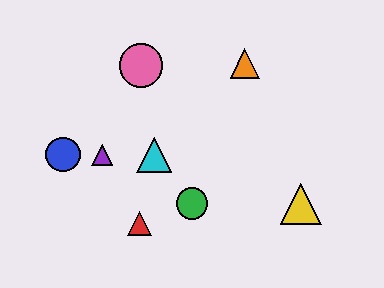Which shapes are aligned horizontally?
The blue circle, the purple triangle, the cyan triangle are aligned horizontally.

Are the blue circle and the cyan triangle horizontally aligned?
Yes, both are at y≈155.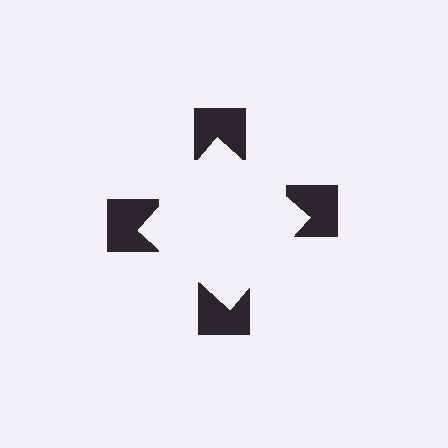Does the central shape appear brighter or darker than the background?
It typically appears slightly brighter than the background, even though no actual brightness change is drawn.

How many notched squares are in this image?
There are 4 — one at each vertex of the illusory square.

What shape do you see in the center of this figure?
An illusory square — its edges are inferred from the aligned wedge cuts in the notched squares, not physically drawn.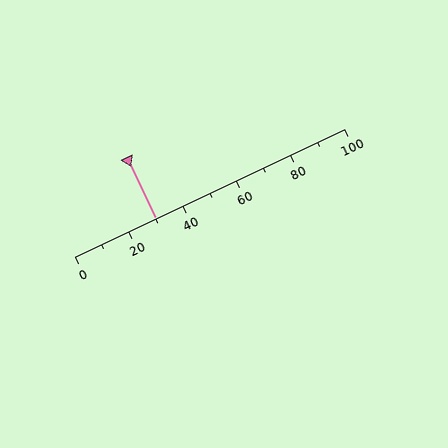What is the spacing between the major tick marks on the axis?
The major ticks are spaced 20 apart.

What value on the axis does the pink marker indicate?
The marker indicates approximately 30.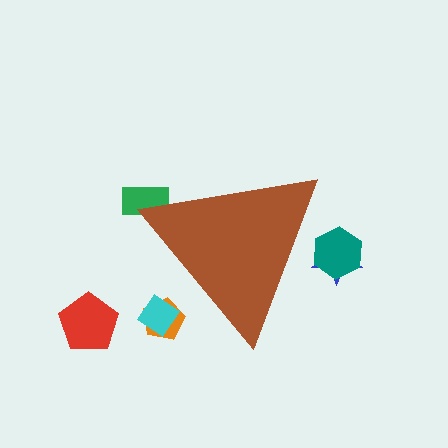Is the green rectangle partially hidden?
Yes, the green rectangle is partially hidden behind the brown triangle.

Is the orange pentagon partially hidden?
Yes, the orange pentagon is partially hidden behind the brown triangle.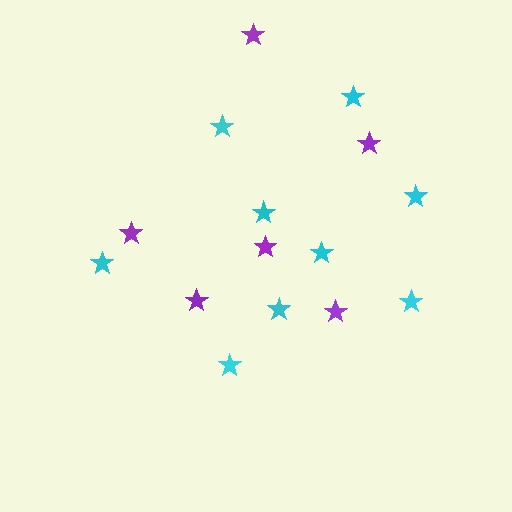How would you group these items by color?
There are 2 groups: one group of purple stars (6) and one group of cyan stars (9).